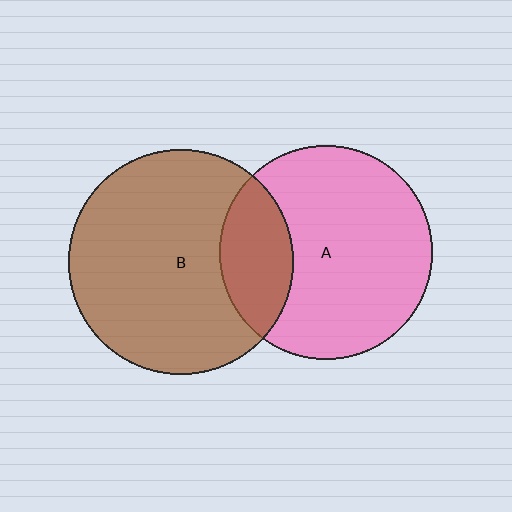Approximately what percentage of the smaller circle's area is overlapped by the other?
Approximately 25%.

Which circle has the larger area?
Circle B (brown).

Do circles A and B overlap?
Yes.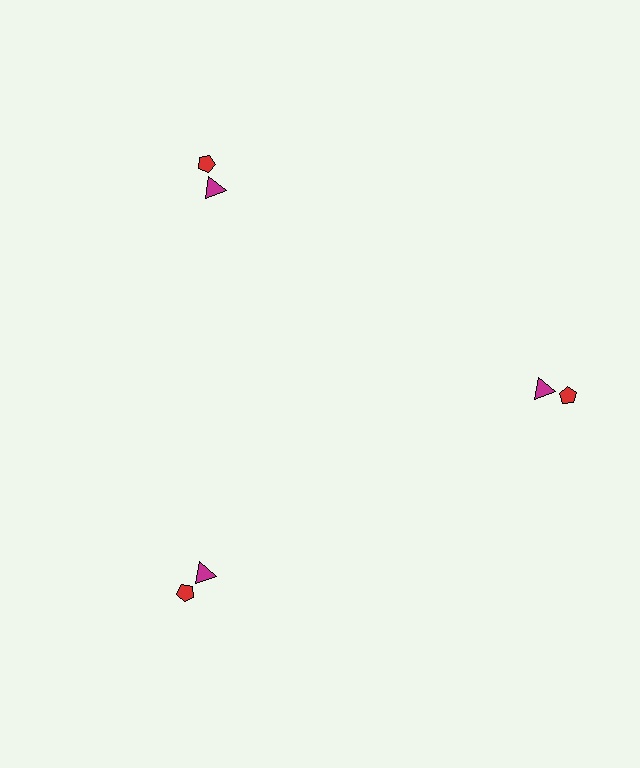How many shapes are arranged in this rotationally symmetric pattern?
There are 6 shapes, arranged in 3 groups of 2.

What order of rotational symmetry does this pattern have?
This pattern has 3-fold rotational symmetry.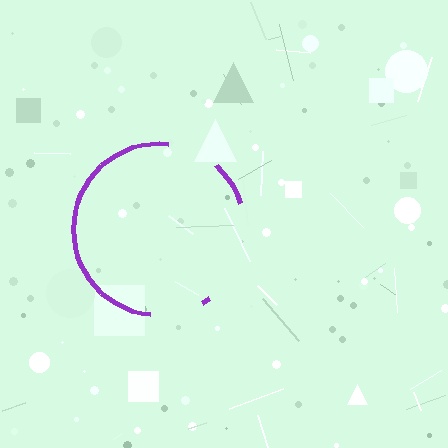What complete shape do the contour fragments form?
The contour fragments form a circle.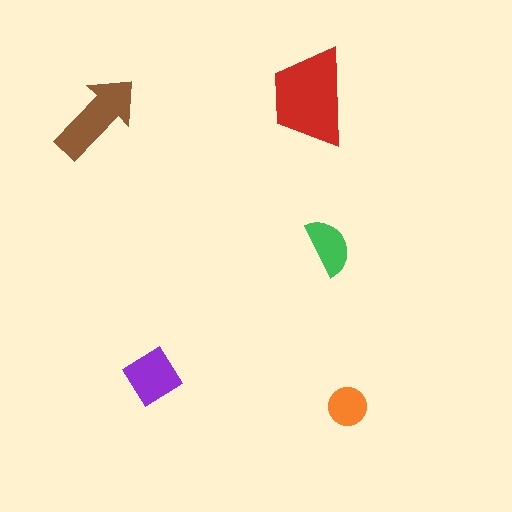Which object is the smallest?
The orange circle.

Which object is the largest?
The red trapezoid.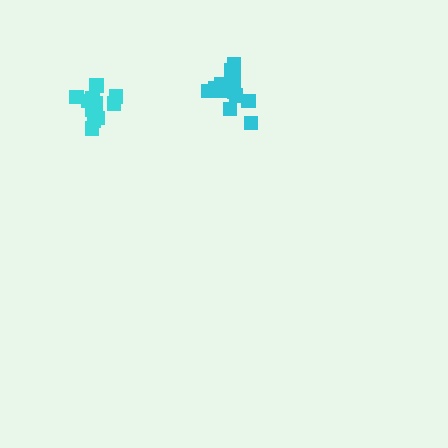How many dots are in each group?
Group 1: 12 dots, Group 2: 12 dots (24 total).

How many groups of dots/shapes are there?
There are 2 groups.